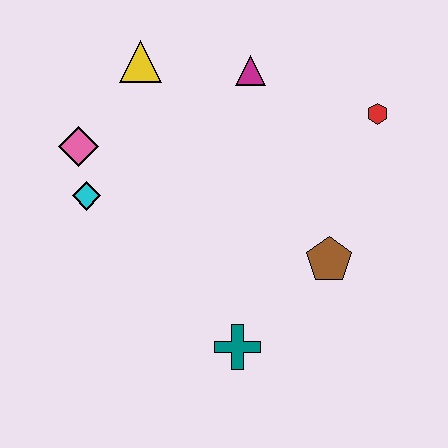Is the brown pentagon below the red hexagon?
Yes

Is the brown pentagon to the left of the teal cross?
No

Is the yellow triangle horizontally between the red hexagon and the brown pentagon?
No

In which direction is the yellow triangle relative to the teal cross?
The yellow triangle is above the teal cross.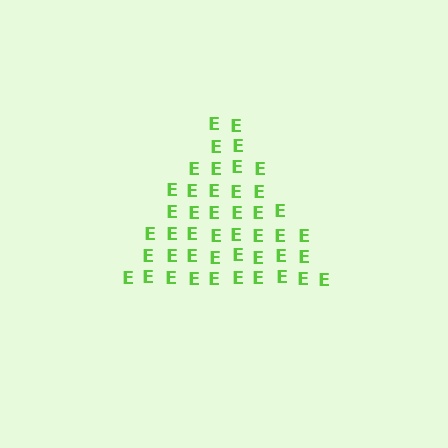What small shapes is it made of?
It is made of small letter E's.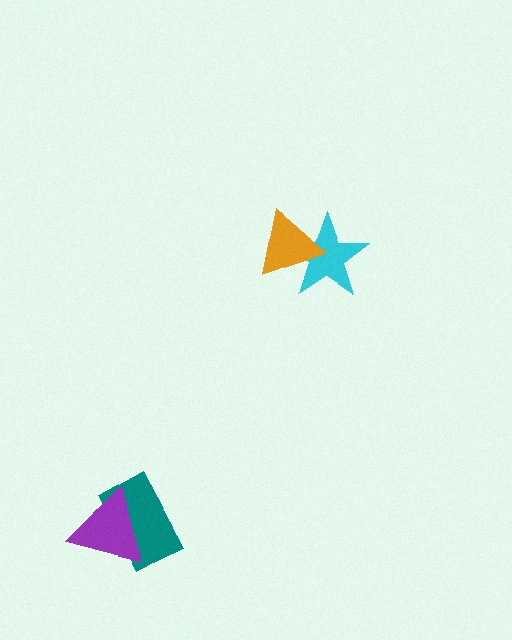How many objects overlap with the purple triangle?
1 object overlaps with the purple triangle.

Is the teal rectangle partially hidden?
Yes, it is partially covered by another shape.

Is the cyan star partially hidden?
Yes, it is partially covered by another shape.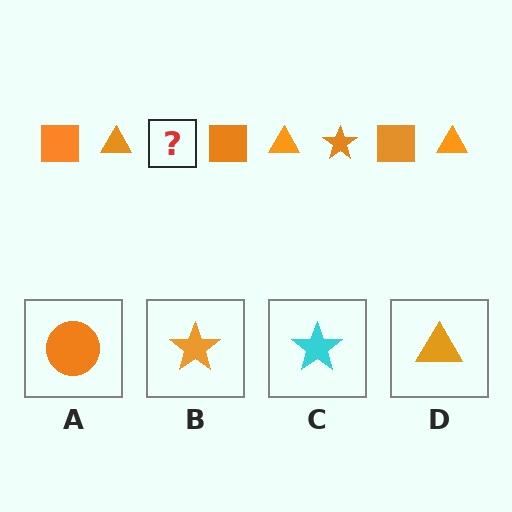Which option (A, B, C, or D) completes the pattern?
B.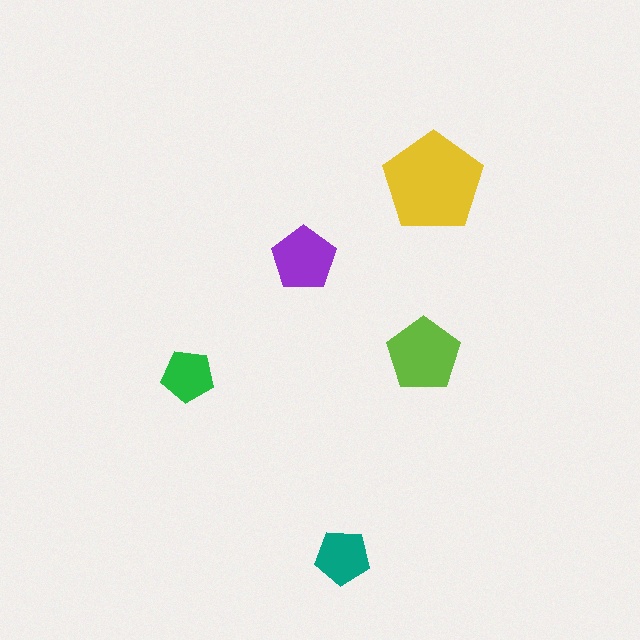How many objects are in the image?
There are 5 objects in the image.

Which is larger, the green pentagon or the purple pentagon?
The purple one.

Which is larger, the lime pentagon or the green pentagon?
The lime one.